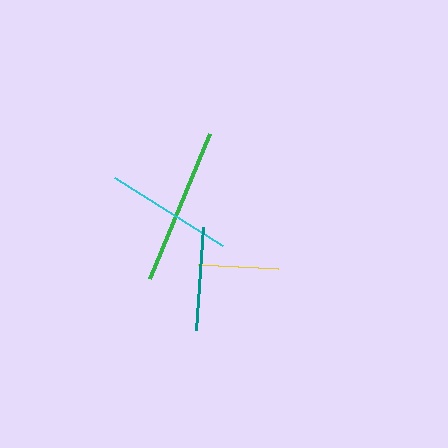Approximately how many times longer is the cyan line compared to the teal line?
The cyan line is approximately 1.2 times the length of the teal line.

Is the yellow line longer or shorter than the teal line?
The teal line is longer than the yellow line.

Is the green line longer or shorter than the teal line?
The green line is longer than the teal line.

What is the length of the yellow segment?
The yellow segment is approximately 80 pixels long.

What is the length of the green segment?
The green segment is approximately 157 pixels long.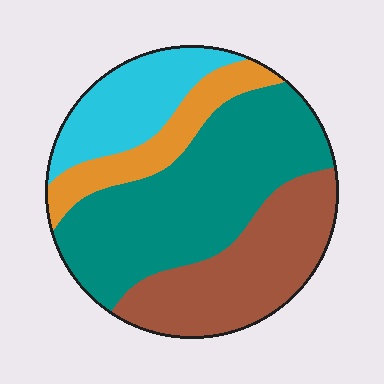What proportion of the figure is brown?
Brown covers roughly 25% of the figure.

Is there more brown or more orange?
Brown.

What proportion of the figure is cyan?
Cyan covers about 15% of the figure.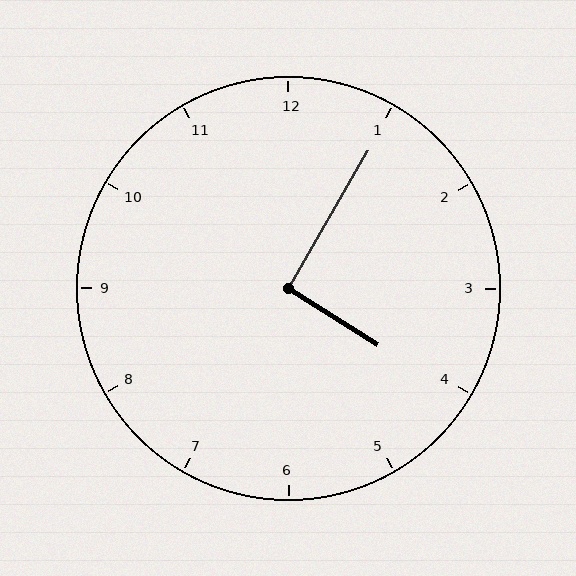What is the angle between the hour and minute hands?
Approximately 92 degrees.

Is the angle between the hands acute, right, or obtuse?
It is right.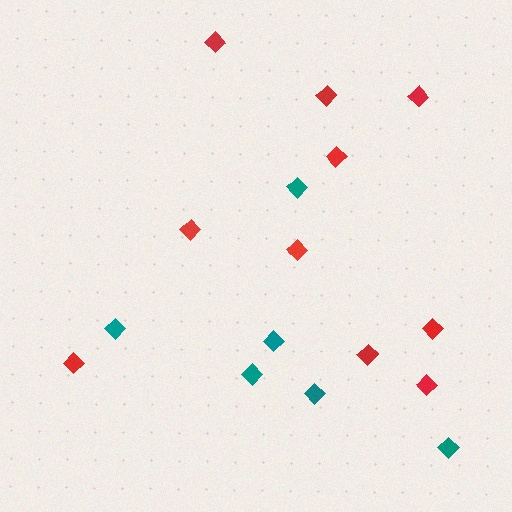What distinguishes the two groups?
There are 2 groups: one group of red diamonds (10) and one group of teal diamonds (6).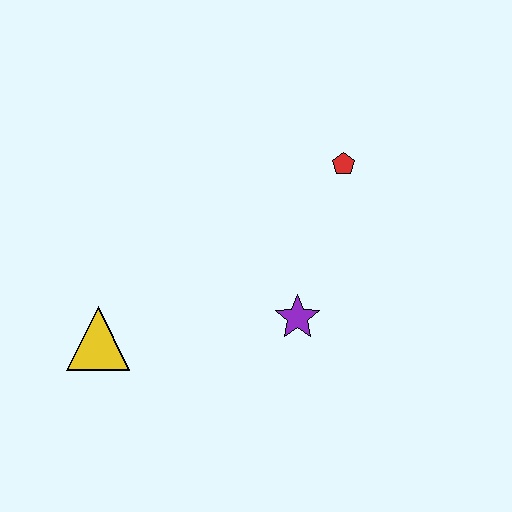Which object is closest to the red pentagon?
The purple star is closest to the red pentagon.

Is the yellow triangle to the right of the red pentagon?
No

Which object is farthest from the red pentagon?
The yellow triangle is farthest from the red pentagon.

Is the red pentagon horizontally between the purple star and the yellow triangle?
No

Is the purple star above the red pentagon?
No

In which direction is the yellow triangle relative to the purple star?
The yellow triangle is to the left of the purple star.